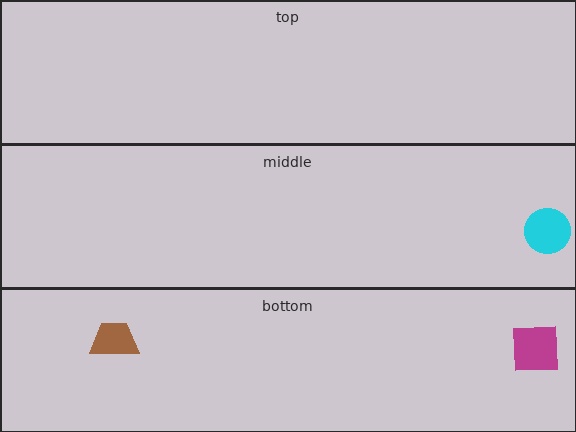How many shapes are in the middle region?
1.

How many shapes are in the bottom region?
2.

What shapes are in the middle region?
The cyan circle.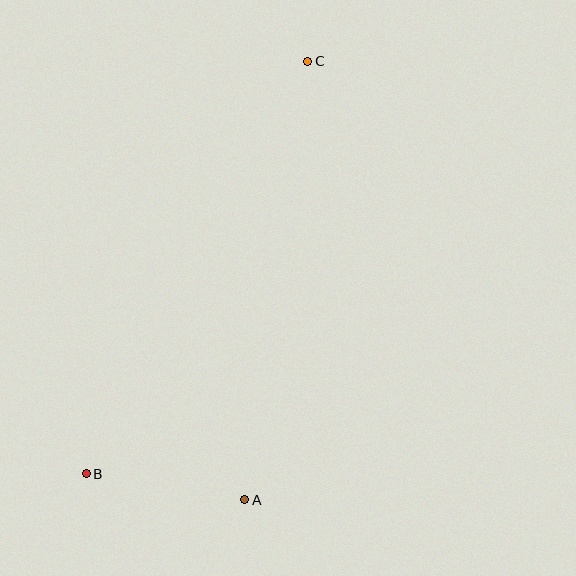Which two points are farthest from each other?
Points B and C are farthest from each other.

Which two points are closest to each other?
Points A and B are closest to each other.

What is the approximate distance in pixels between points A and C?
The distance between A and C is approximately 443 pixels.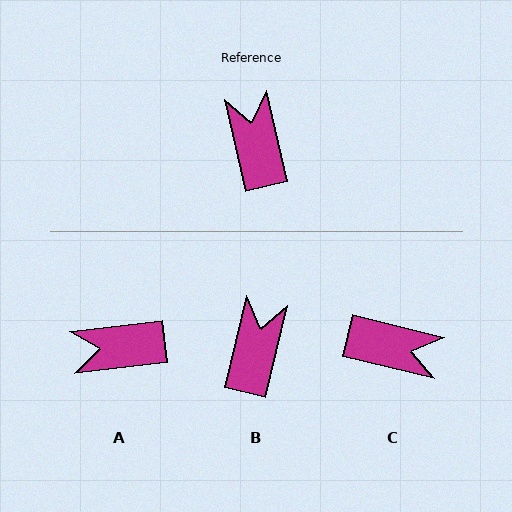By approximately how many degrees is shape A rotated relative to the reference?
Approximately 84 degrees counter-clockwise.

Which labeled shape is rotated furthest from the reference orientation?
C, about 117 degrees away.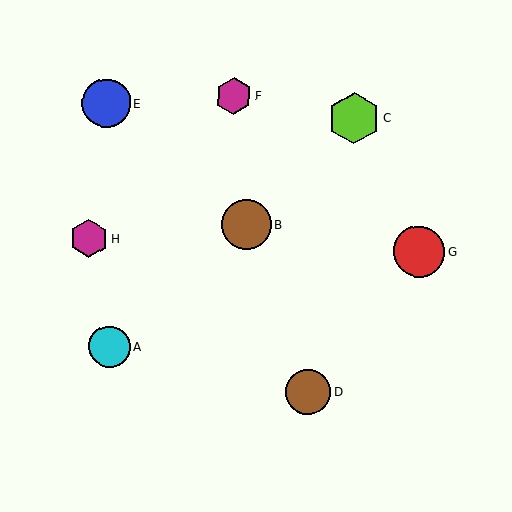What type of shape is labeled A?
Shape A is a cyan circle.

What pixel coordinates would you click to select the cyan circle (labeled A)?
Click at (109, 346) to select the cyan circle A.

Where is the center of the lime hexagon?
The center of the lime hexagon is at (354, 119).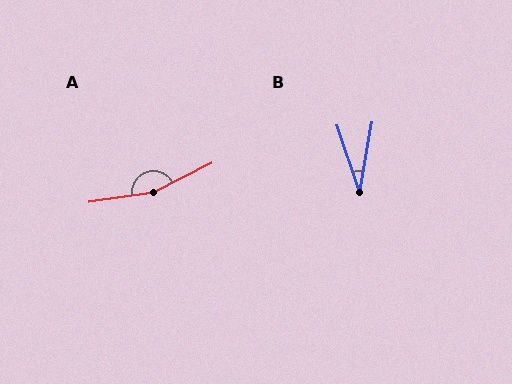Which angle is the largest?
A, at approximately 161 degrees.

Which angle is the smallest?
B, at approximately 29 degrees.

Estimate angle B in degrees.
Approximately 29 degrees.